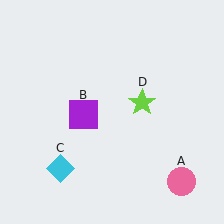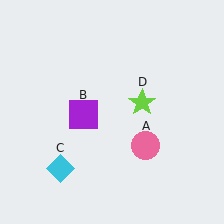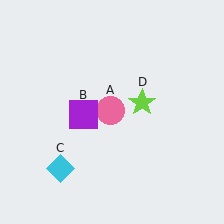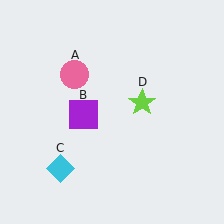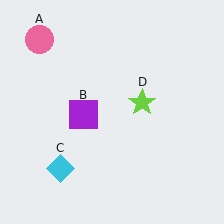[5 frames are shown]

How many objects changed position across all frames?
1 object changed position: pink circle (object A).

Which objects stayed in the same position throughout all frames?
Purple square (object B) and cyan diamond (object C) and lime star (object D) remained stationary.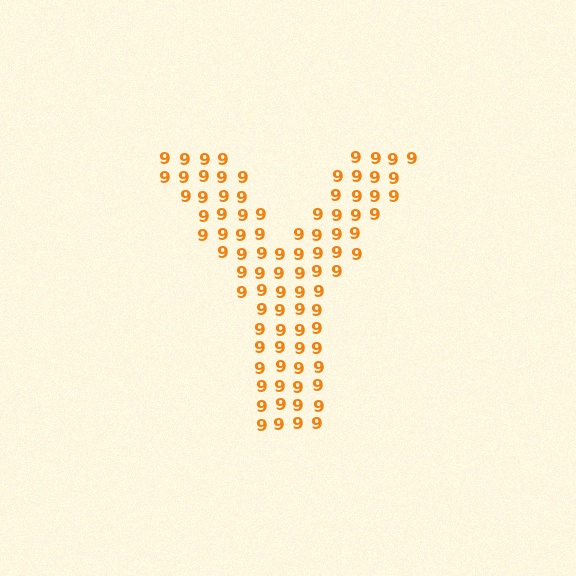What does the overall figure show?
The overall figure shows the letter Y.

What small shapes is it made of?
It is made of small digit 9's.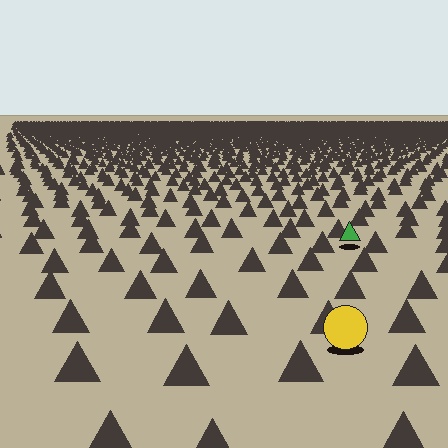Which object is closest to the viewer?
The yellow circle is closest. The texture marks near it are larger and more spread out.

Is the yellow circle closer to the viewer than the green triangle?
Yes. The yellow circle is closer — you can tell from the texture gradient: the ground texture is coarser near it.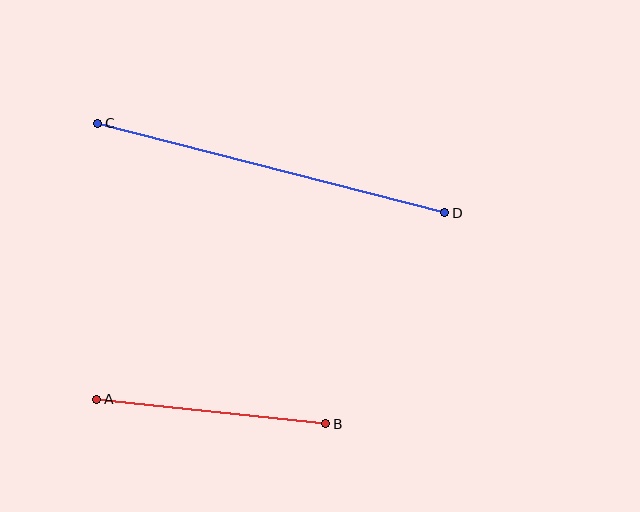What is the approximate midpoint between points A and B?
The midpoint is at approximately (211, 411) pixels.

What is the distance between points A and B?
The distance is approximately 230 pixels.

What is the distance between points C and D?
The distance is approximately 358 pixels.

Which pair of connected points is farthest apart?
Points C and D are farthest apart.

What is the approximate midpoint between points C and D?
The midpoint is at approximately (271, 168) pixels.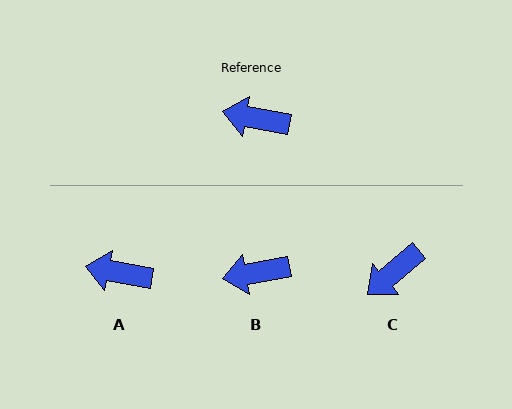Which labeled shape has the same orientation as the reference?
A.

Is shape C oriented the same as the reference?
No, it is off by about 51 degrees.